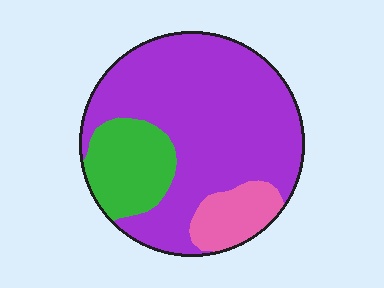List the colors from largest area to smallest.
From largest to smallest: purple, green, pink.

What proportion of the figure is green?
Green takes up about one fifth (1/5) of the figure.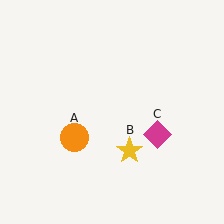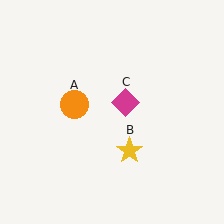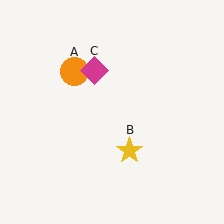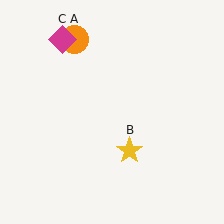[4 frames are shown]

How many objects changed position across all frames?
2 objects changed position: orange circle (object A), magenta diamond (object C).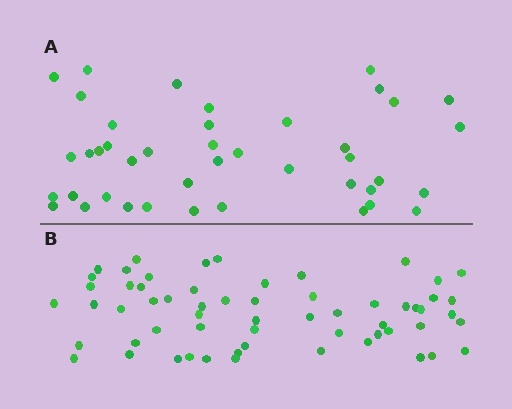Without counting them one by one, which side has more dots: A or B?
Region B (the bottom region) has more dots.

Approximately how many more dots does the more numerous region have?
Region B has approximately 20 more dots than region A.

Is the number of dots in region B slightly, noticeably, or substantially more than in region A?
Region B has noticeably more, but not dramatically so. The ratio is roughly 1.4 to 1.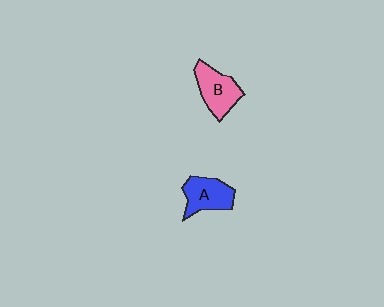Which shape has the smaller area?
Shape A (blue).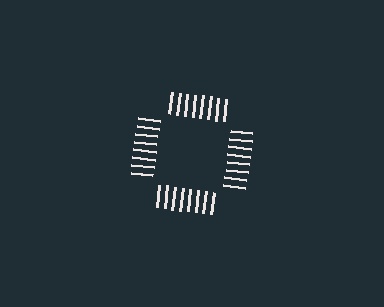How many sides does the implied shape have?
4 sides — the line-ends trace a square.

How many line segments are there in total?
32 — 8 along each of the 4 edges.